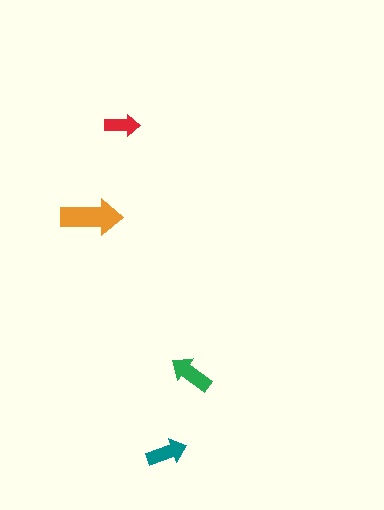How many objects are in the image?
There are 4 objects in the image.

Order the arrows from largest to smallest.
the orange one, the green one, the teal one, the red one.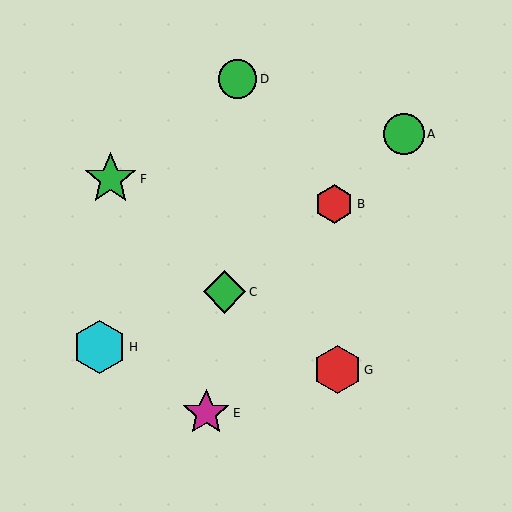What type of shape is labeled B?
Shape B is a red hexagon.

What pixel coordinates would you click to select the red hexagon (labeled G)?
Click at (337, 370) to select the red hexagon G.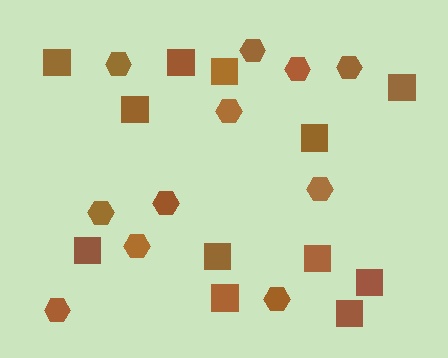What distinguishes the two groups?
There are 2 groups: one group of squares (12) and one group of hexagons (11).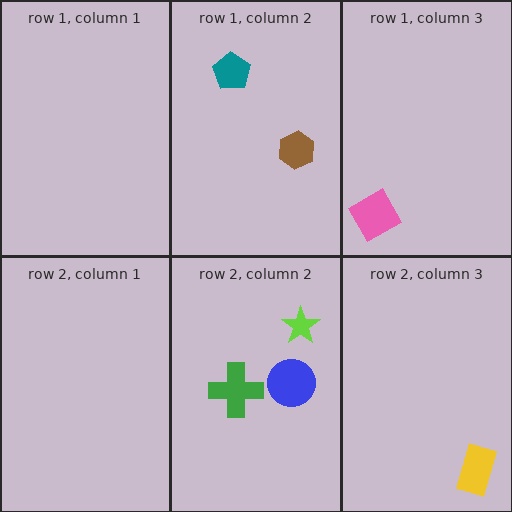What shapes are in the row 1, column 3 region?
The pink square.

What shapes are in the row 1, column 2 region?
The brown hexagon, the teal pentagon.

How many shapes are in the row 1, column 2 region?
2.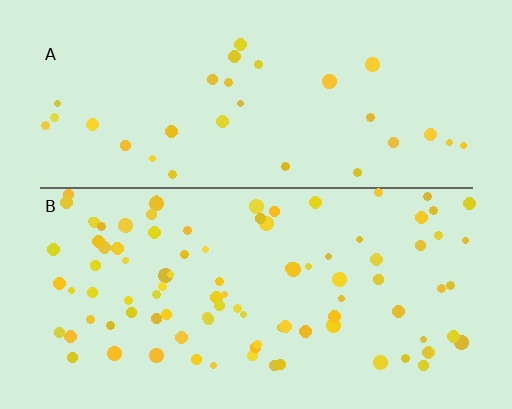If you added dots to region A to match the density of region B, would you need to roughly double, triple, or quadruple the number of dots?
Approximately triple.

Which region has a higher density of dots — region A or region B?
B (the bottom).